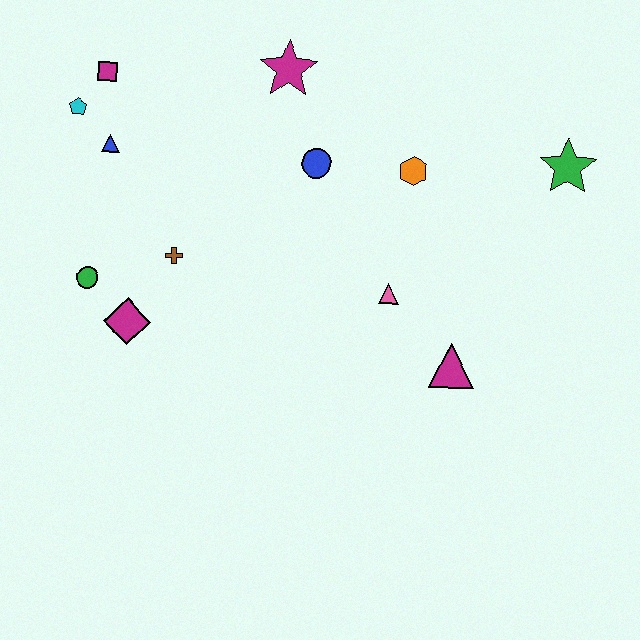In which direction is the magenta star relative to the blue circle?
The magenta star is above the blue circle.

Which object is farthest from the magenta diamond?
The green star is farthest from the magenta diamond.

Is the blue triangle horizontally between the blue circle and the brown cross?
No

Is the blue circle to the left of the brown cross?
No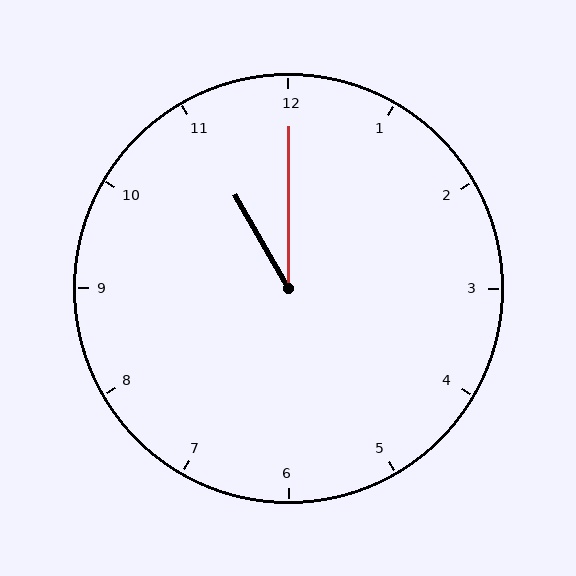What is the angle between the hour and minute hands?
Approximately 30 degrees.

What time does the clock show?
11:00.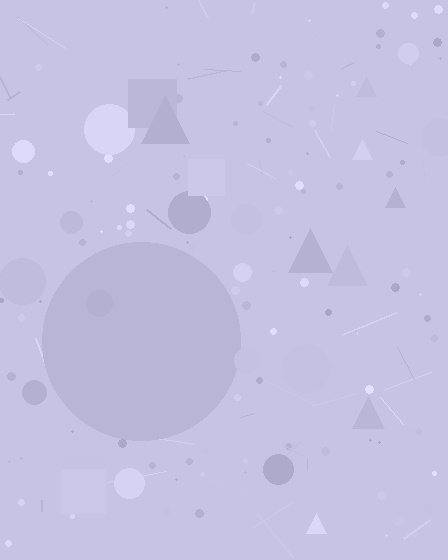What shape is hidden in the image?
A circle is hidden in the image.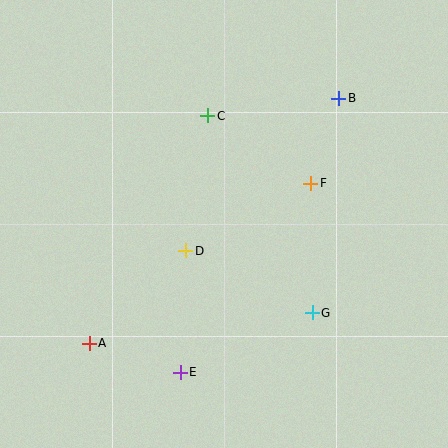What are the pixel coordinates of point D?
Point D is at (186, 251).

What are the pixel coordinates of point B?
Point B is at (339, 98).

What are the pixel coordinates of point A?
Point A is at (89, 343).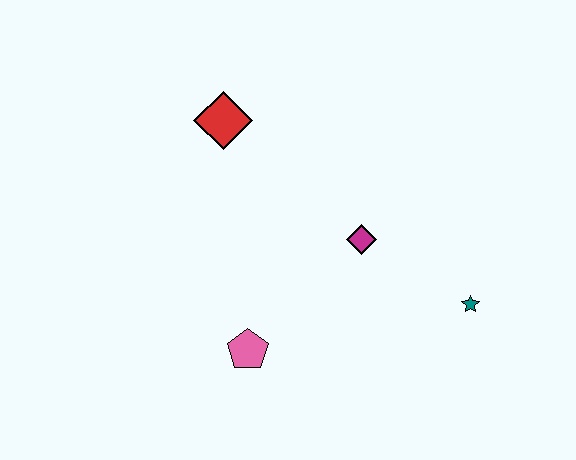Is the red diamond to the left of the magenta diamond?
Yes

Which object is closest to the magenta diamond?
The teal star is closest to the magenta diamond.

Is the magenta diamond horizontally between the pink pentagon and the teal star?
Yes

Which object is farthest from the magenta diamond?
The red diamond is farthest from the magenta diamond.